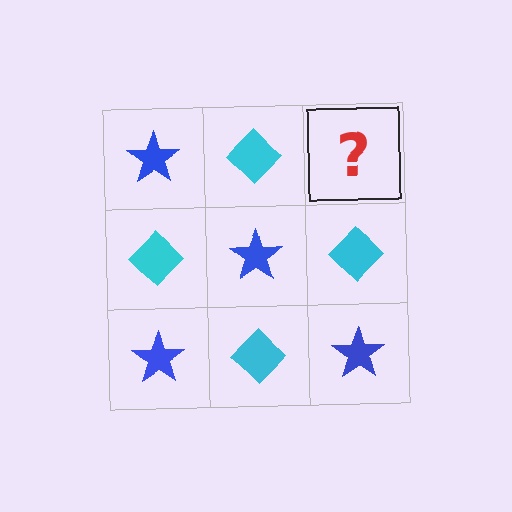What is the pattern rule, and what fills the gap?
The rule is that it alternates blue star and cyan diamond in a checkerboard pattern. The gap should be filled with a blue star.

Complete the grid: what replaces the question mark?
The question mark should be replaced with a blue star.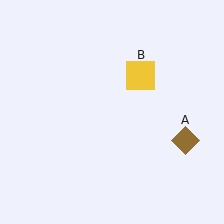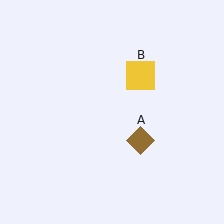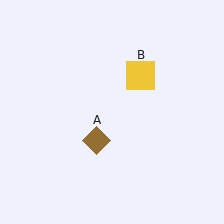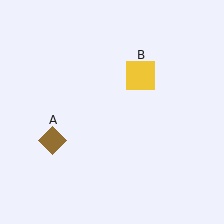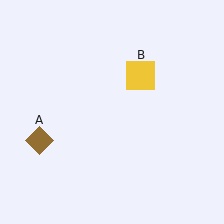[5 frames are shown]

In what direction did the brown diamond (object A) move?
The brown diamond (object A) moved left.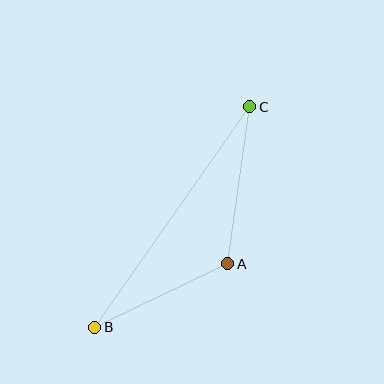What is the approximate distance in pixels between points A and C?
The distance between A and C is approximately 159 pixels.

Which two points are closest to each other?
Points A and B are closest to each other.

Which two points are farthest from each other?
Points B and C are farthest from each other.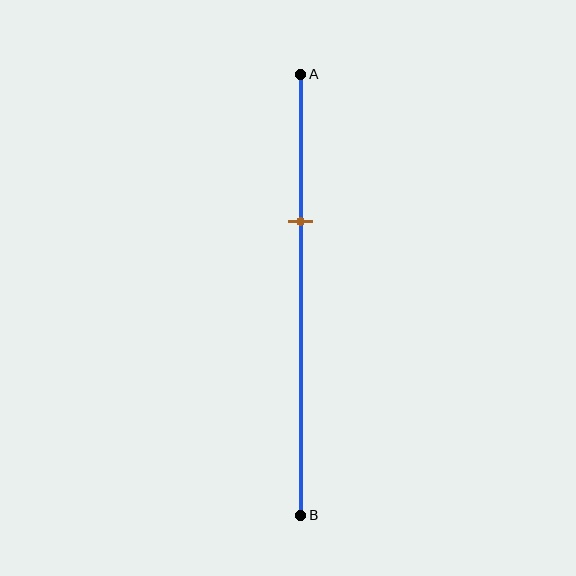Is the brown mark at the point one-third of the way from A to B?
Yes, the mark is approximately at the one-third point.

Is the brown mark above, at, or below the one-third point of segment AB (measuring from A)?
The brown mark is approximately at the one-third point of segment AB.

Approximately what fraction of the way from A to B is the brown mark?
The brown mark is approximately 35% of the way from A to B.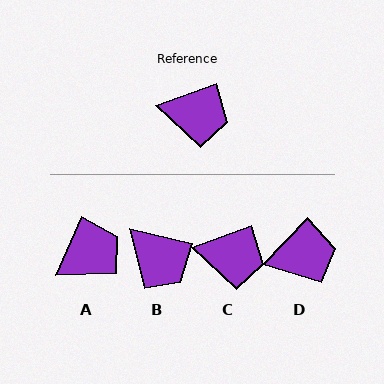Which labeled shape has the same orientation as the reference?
C.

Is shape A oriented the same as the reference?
No, it is off by about 45 degrees.